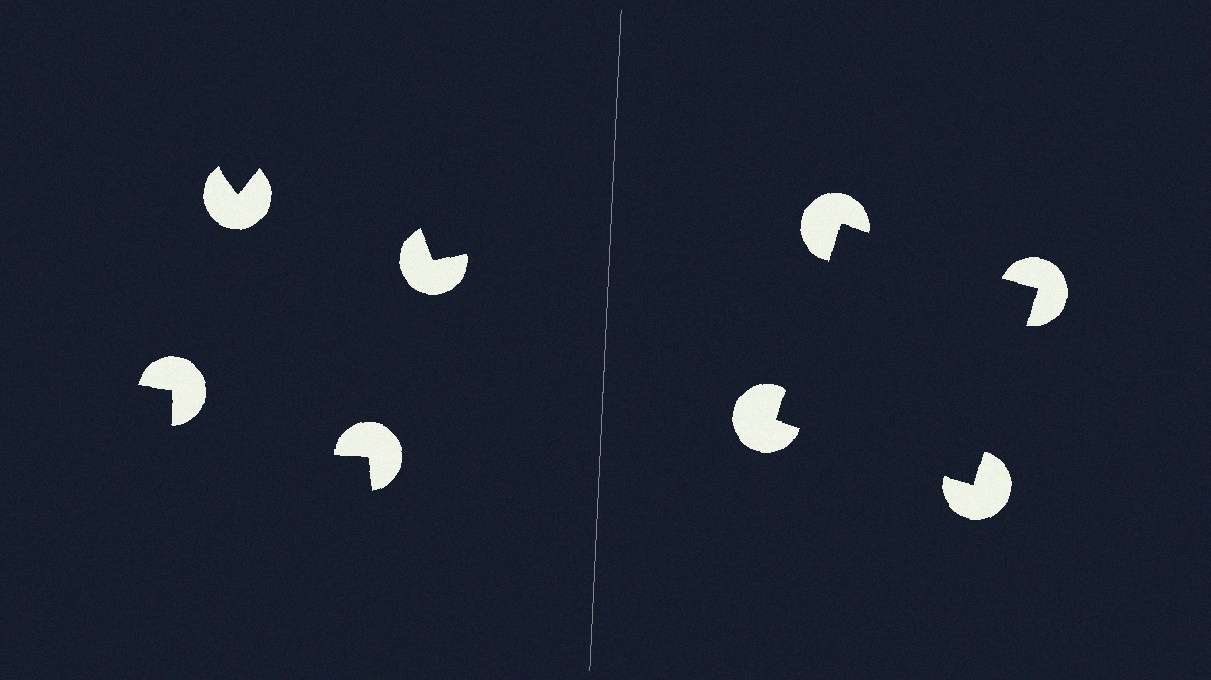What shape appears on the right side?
An illusory square.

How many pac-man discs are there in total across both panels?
8 — 4 on each side.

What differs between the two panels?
The pac-man discs are positioned identically on both sides; only the wedge orientations differ. On the right they align to a square; on the left they are misaligned.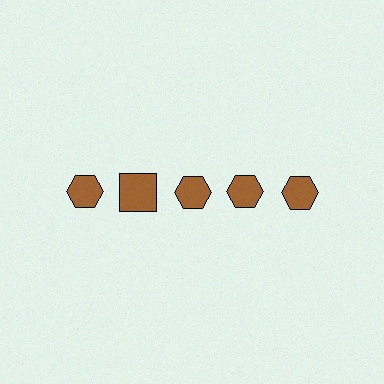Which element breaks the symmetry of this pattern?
The brown square in the top row, second from left column breaks the symmetry. All other shapes are brown hexagons.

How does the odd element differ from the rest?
It has a different shape: square instead of hexagon.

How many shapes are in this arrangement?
There are 5 shapes arranged in a grid pattern.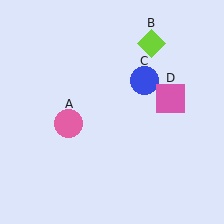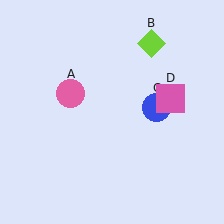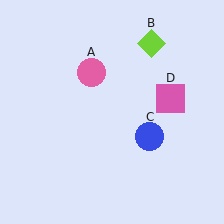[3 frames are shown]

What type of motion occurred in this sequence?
The pink circle (object A), blue circle (object C) rotated clockwise around the center of the scene.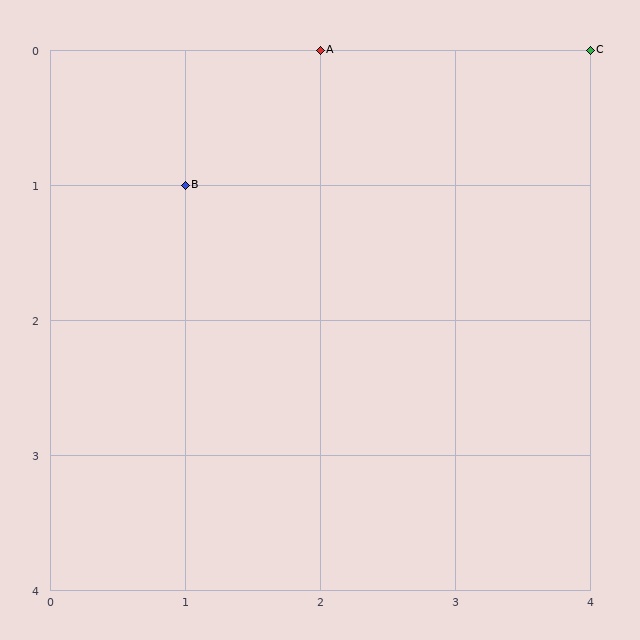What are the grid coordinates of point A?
Point A is at grid coordinates (2, 0).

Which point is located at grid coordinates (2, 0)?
Point A is at (2, 0).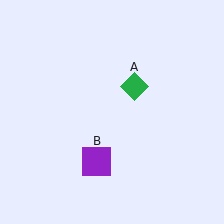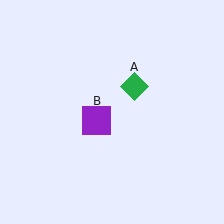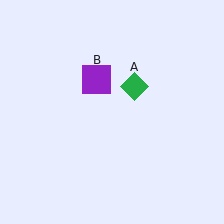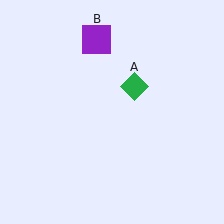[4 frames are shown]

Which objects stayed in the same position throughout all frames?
Green diamond (object A) remained stationary.